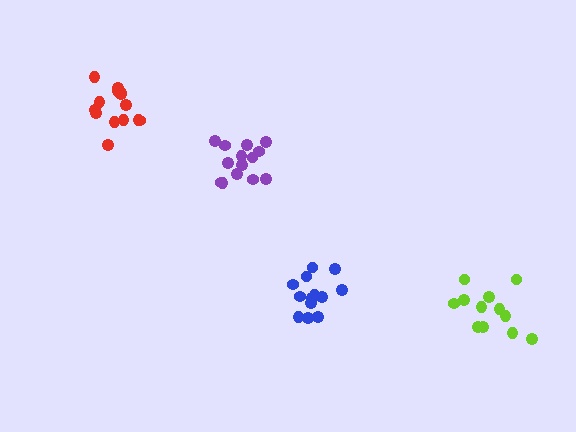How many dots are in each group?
Group 1: 14 dots, Group 2: 14 dots, Group 3: 13 dots, Group 4: 12 dots (53 total).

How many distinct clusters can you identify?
There are 4 distinct clusters.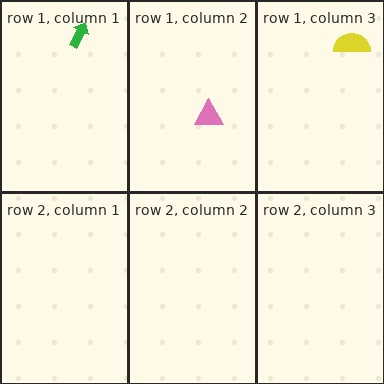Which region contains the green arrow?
The row 1, column 1 region.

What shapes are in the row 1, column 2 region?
The pink triangle.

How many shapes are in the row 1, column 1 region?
1.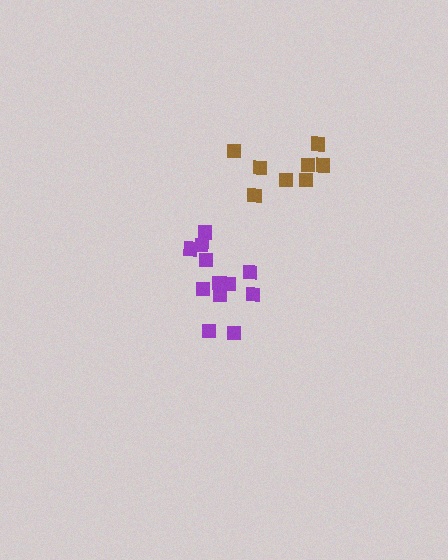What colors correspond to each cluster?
The clusters are colored: purple, brown.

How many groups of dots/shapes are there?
There are 2 groups.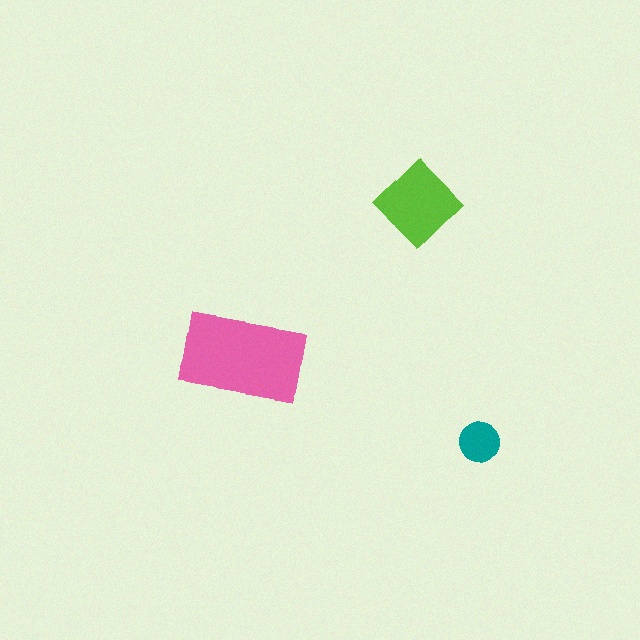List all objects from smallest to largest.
The teal circle, the lime diamond, the pink rectangle.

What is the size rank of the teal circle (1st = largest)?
3rd.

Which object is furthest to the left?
The pink rectangle is leftmost.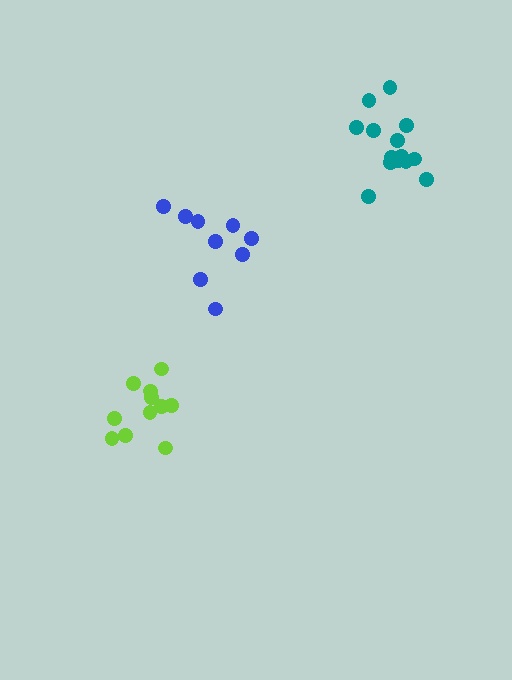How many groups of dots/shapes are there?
There are 3 groups.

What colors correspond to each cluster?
The clusters are colored: lime, blue, teal.